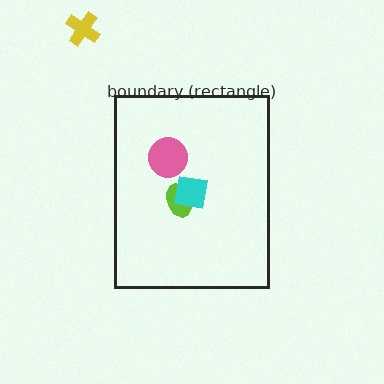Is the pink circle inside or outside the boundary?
Inside.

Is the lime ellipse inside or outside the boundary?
Inside.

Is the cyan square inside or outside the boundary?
Inside.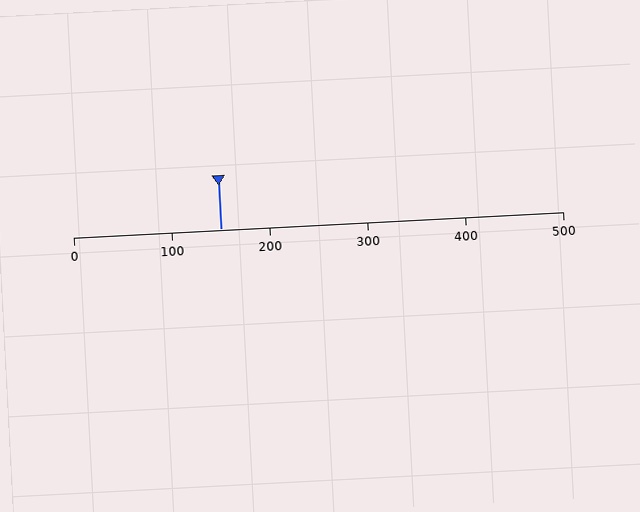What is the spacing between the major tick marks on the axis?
The major ticks are spaced 100 apart.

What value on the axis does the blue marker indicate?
The marker indicates approximately 150.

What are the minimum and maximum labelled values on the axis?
The axis runs from 0 to 500.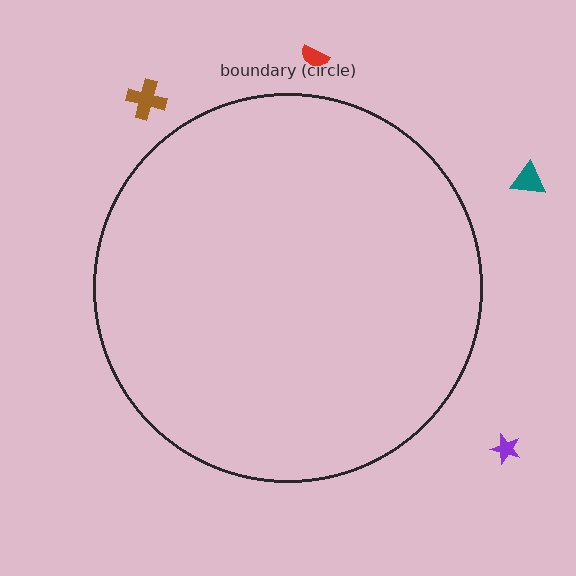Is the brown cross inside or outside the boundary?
Outside.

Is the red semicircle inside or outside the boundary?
Outside.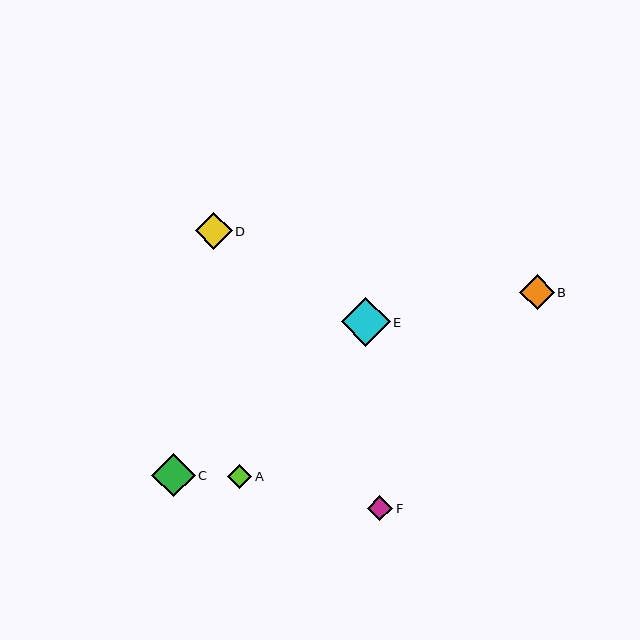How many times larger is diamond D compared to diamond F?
Diamond D is approximately 1.4 times the size of diamond F.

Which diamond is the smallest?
Diamond A is the smallest with a size of approximately 24 pixels.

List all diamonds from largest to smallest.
From largest to smallest: E, C, D, B, F, A.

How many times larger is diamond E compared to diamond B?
Diamond E is approximately 1.4 times the size of diamond B.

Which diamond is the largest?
Diamond E is the largest with a size of approximately 49 pixels.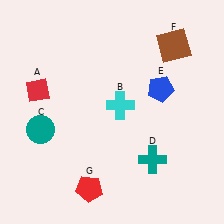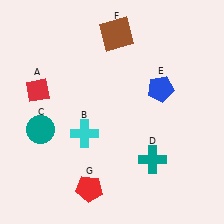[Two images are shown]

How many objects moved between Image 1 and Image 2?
2 objects moved between the two images.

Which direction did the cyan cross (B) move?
The cyan cross (B) moved left.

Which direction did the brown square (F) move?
The brown square (F) moved left.